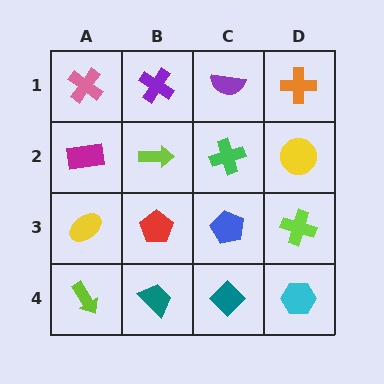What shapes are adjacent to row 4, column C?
A blue pentagon (row 3, column C), a teal trapezoid (row 4, column B), a cyan hexagon (row 4, column D).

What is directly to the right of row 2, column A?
A lime arrow.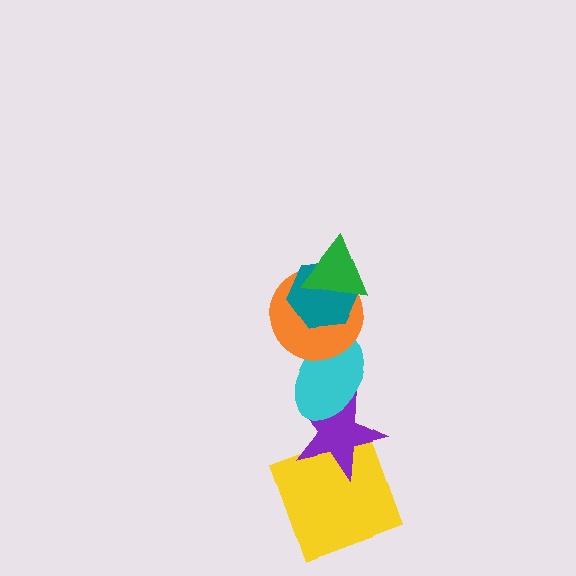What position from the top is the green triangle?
The green triangle is 1st from the top.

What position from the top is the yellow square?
The yellow square is 6th from the top.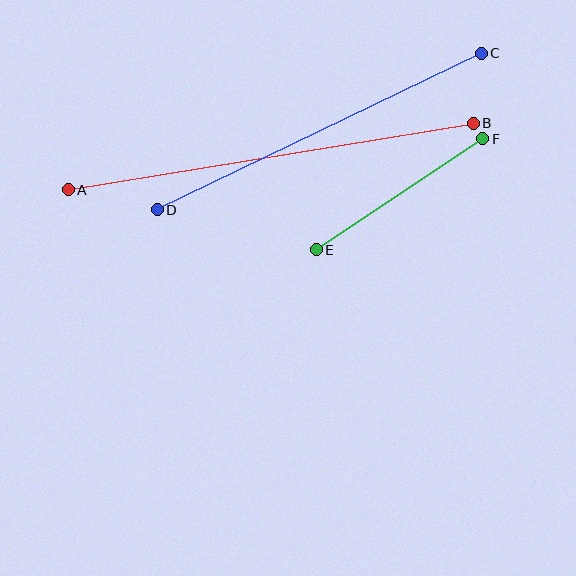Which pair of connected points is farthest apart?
Points A and B are farthest apart.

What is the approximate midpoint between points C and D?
The midpoint is at approximately (319, 132) pixels.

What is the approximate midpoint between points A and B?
The midpoint is at approximately (271, 157) pixels.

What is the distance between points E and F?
The distance is approximately 200 pixels.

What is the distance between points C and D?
The distance is approximately 360 pixels.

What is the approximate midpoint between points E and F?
The midpoint is at approximately (399, 194) pixels.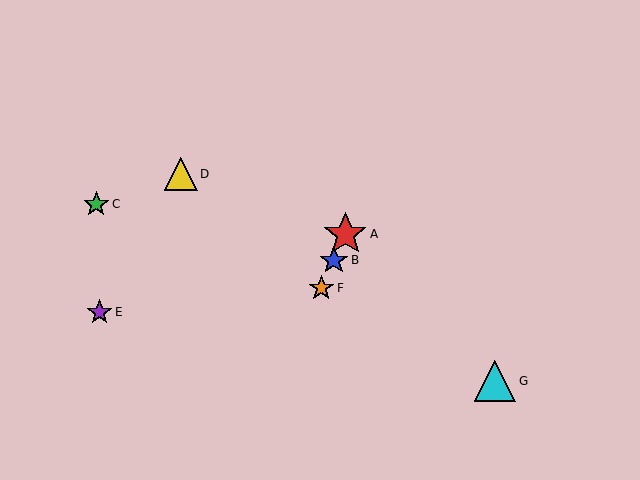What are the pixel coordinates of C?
Object C is at (96, 204).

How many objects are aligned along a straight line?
3 objects (A, B, F) are aligned along a straight line.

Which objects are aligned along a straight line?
Objects A, B, F are aligned along a straight line.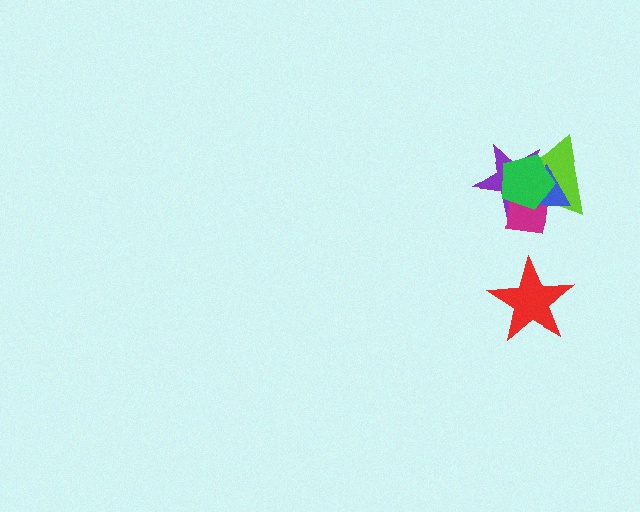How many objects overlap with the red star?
0 objects overlap with the red star.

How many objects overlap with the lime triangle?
4 objects overlap with the lime triangle.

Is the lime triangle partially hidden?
Yes, it is partially covered by another shape.